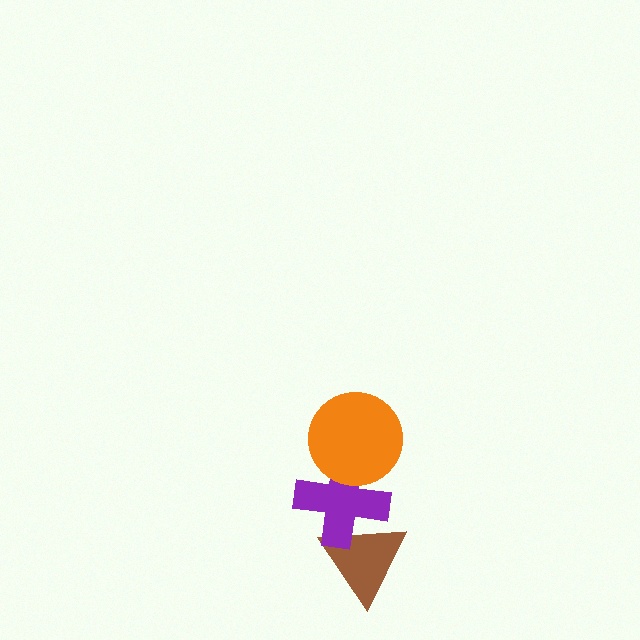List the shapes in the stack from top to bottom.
From top to bottom: the orange circle, the purple cross, the brown triangle.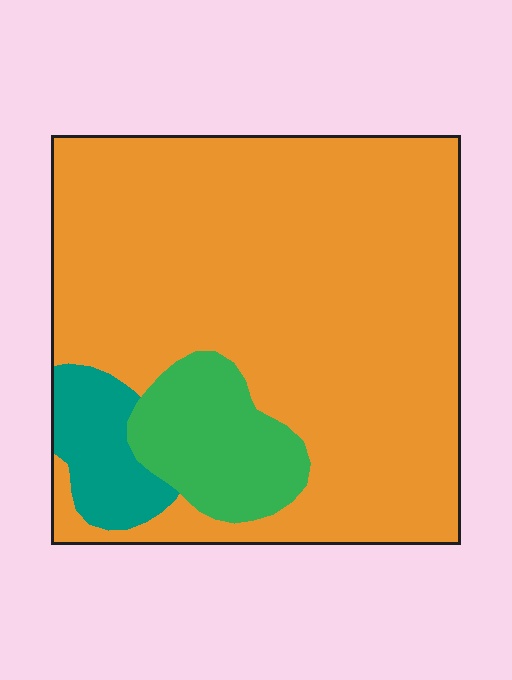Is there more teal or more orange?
Orange.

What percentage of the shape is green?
Green takes up about one eighth (1/8) of the shape.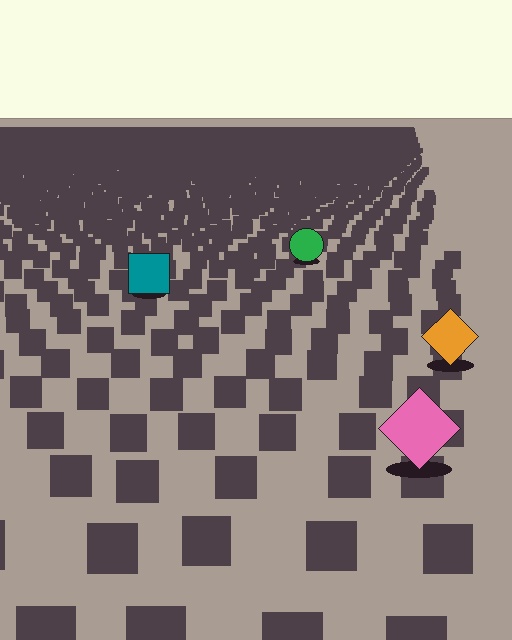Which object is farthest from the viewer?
The green circle is farthest from the viewer. It appears smaller and the ground texture around it is denser.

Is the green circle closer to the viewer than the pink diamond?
No. The pink diamond is closer — you can tell from the texture gradient: the ground texture is coarser near it.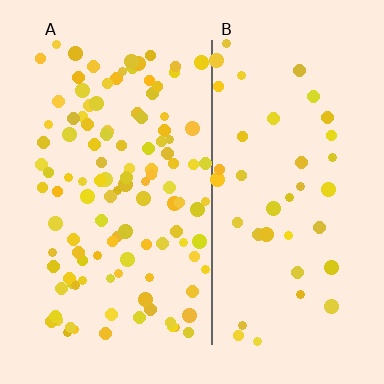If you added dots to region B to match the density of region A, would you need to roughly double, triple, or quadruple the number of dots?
Approximately triple.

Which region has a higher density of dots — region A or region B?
A (the left).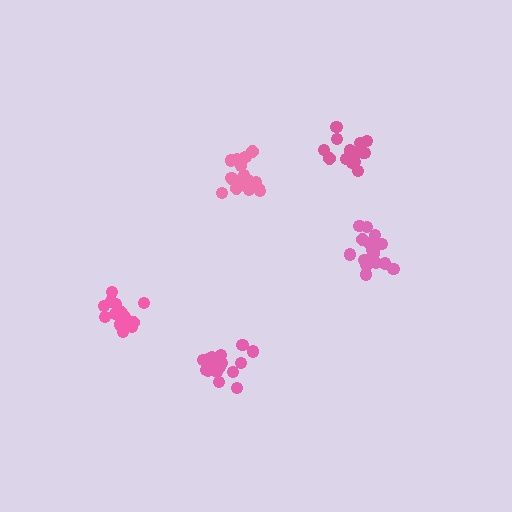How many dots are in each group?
Group 1: 15 dots, Group 2: 16 dots, Group 3: 19 dots, Group 4: 20 dots, Group 5: 20 dots (90 total).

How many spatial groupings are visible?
There are 5 spatial groupings.